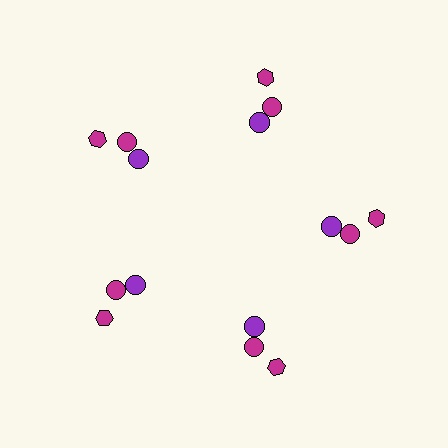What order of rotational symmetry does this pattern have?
This pattern has 5-fold rotational symmetry.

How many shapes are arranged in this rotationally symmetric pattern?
There are 15 shapes, arranged in 5 groups of 3.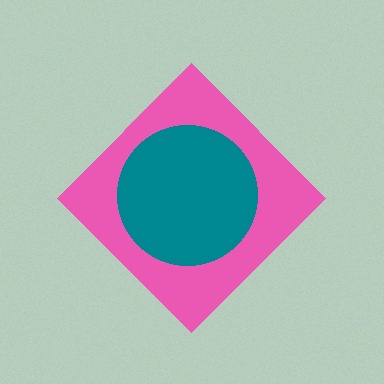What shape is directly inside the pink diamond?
The teal circle.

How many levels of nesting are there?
2.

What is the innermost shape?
The teal circle.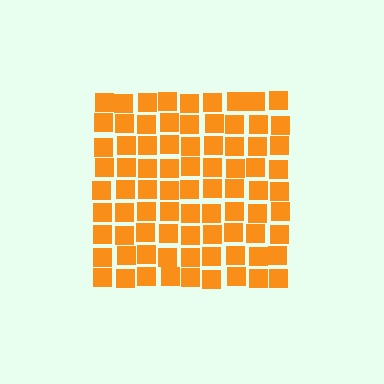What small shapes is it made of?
It is made of small squares.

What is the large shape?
The large shape is a square.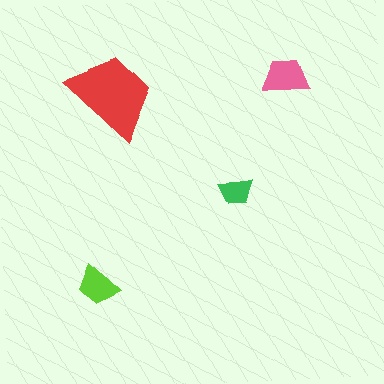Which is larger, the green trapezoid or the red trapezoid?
The red one.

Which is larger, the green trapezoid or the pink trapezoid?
The pink one.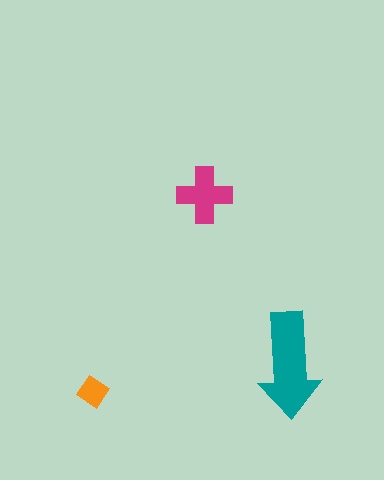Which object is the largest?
The teal arrow.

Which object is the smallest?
The orange diamond.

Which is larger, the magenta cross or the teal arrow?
The teal arrow.